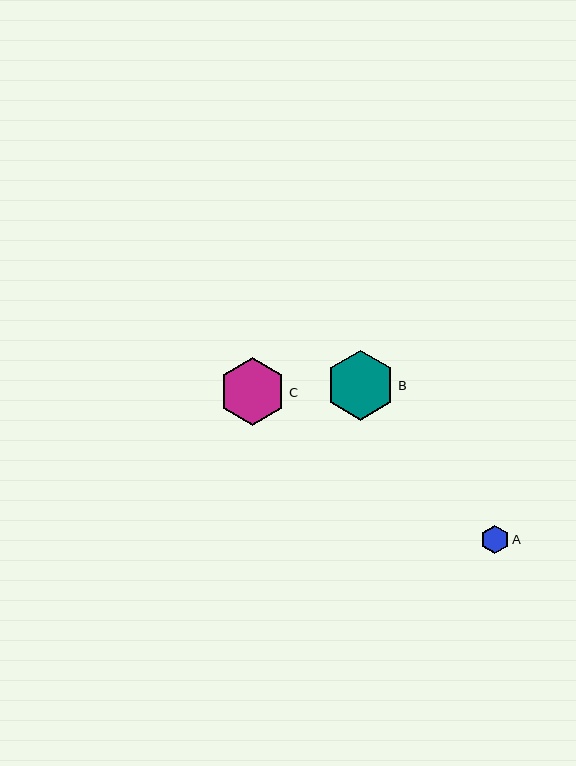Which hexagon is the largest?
Hexagon B is the largest with a size of approximately 70 pixels.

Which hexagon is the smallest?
Hexagon A is the smallest with a size of approximately 28 pixels.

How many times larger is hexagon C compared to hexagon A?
Hexagon C is approximately 2.4 times the size of hexagon A.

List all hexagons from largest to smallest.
From largest to smallest: B, C, A.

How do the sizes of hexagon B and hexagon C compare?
Hexagon B and hexagon C are approximately the same size.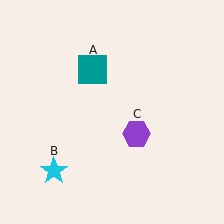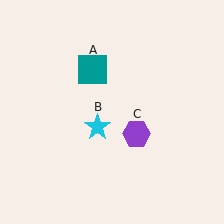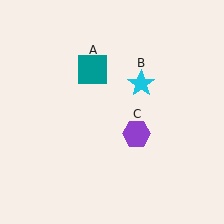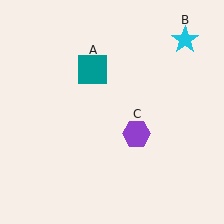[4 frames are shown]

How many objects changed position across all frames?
1 object changed position: cyan star (object B).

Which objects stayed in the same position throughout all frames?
Teal square (object A) and purple hexagon (object C) remained stationary.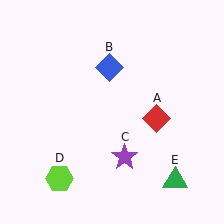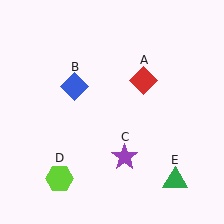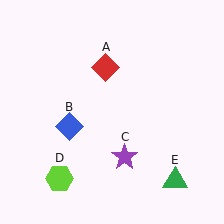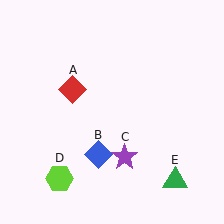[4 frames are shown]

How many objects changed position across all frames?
2 objects changed position: red diamond (object A), blue diamond (object B).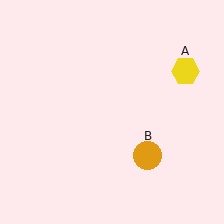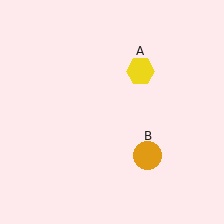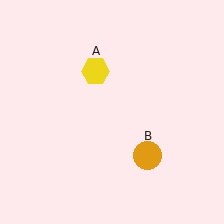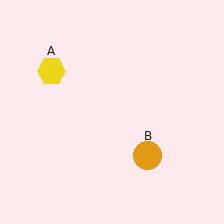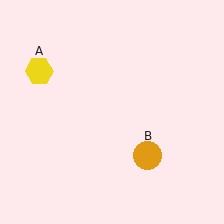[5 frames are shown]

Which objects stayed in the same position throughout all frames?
Orange circle (object B) remained stationary.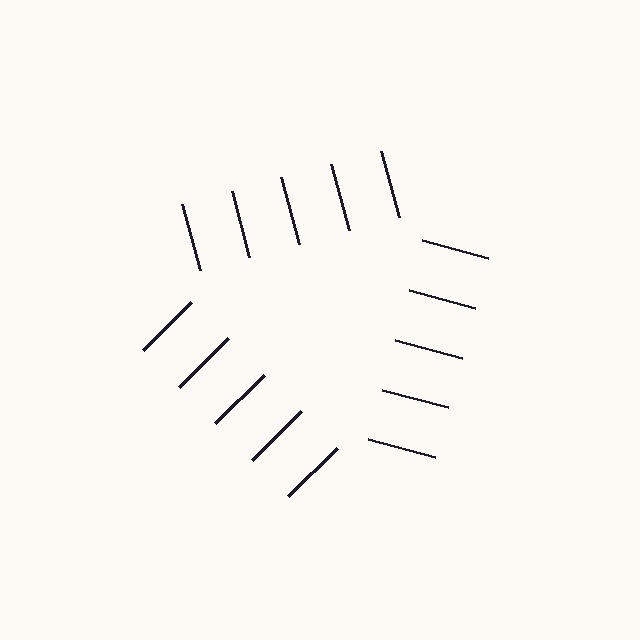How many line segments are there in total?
15 — 5 along each of the 3 edges.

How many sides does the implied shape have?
3 sides — the line-ends trace a triangle.